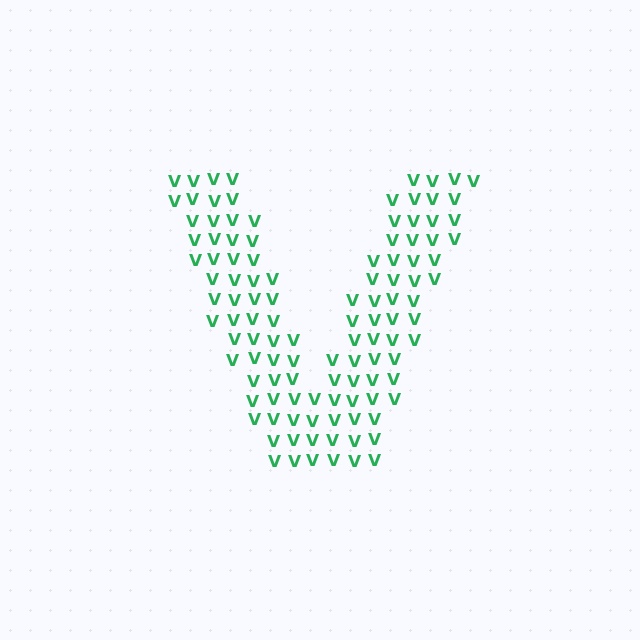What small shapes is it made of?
It is made of small letter V's.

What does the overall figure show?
The overall figure shows the letter V.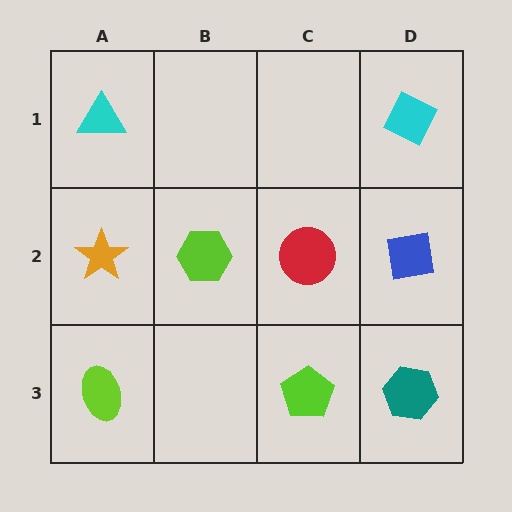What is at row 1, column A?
A cyan triangle.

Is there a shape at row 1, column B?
No, that cell is empty.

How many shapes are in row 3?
3 shapes.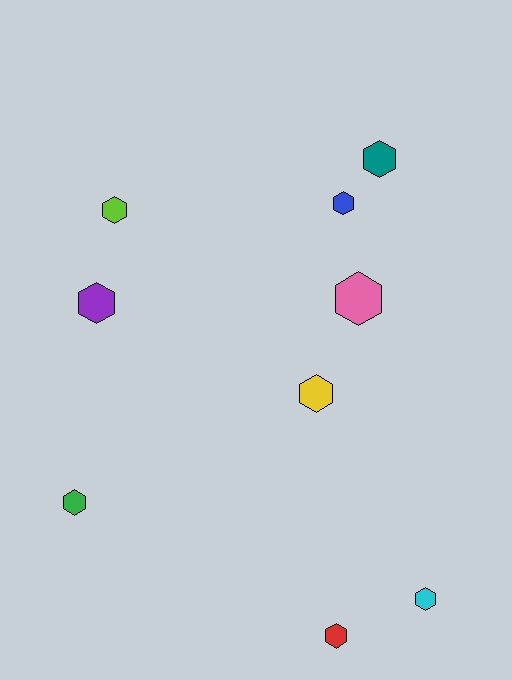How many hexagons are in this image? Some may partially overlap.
There are 9 hexagons.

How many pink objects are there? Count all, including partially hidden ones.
There is 1 pink object.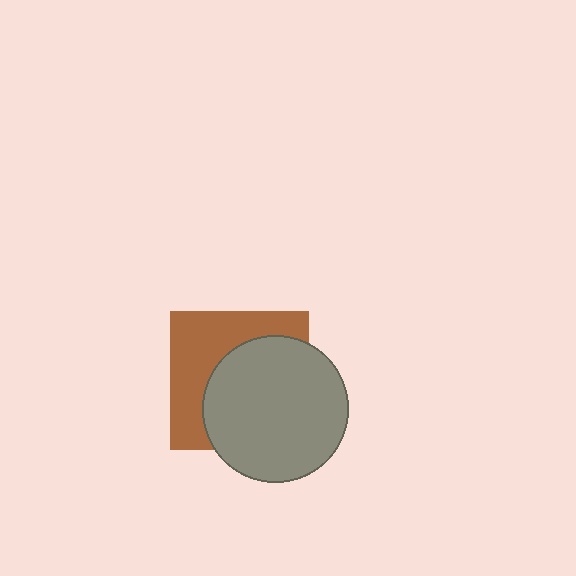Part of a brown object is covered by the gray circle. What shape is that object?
It is a square.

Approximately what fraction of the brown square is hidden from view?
Roughly 56% of the brown square is hidden behind the gray circle.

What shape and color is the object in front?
The object in front is a gray circle.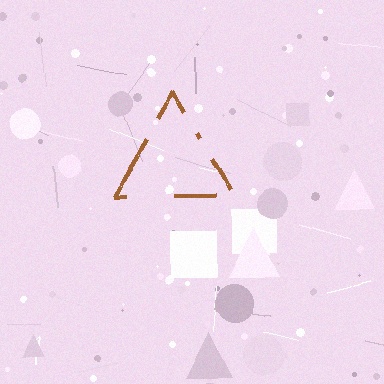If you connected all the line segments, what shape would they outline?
They would outline a triangle.